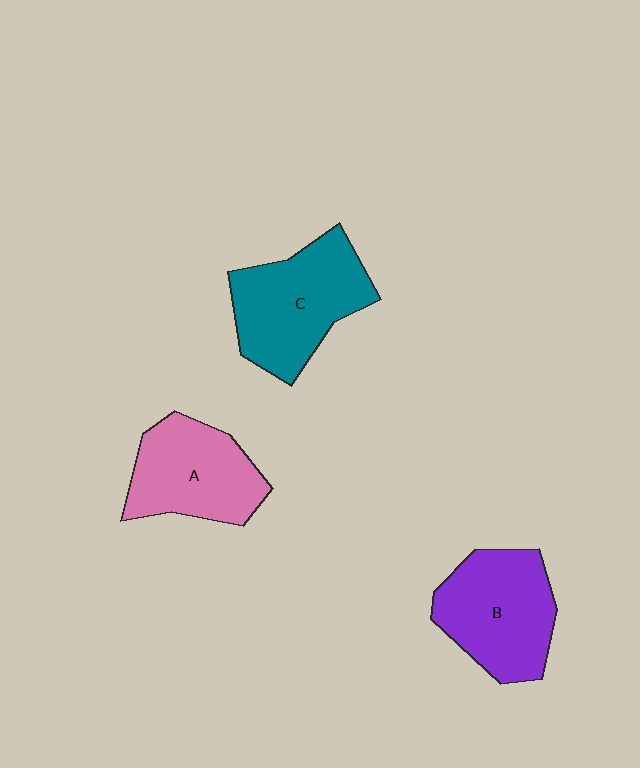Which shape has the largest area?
Shape C (teal).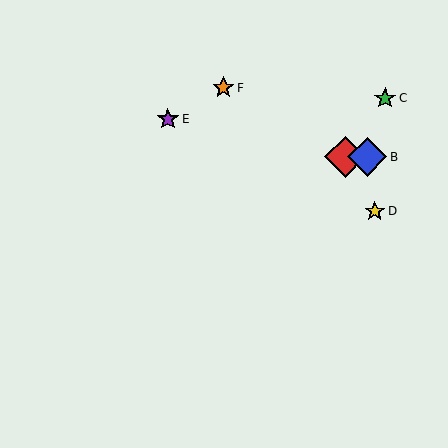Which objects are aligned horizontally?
Objects A, B are aligned horizontally.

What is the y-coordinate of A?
Object A is at y≈157.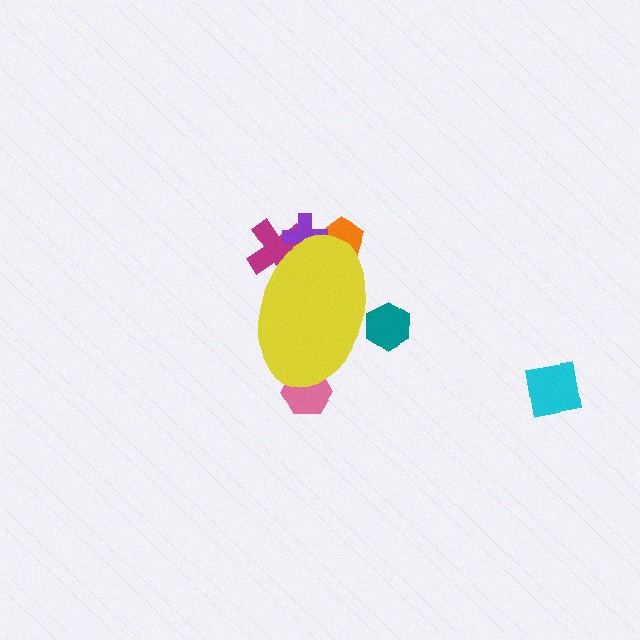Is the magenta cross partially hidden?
Yes, the magenta cross is partially hidden behind the yellow ellipse.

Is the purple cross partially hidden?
Yes, the purple cross is partially hidden behind the yellow ellipse.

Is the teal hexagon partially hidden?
Yes, the teal hexagon is partially hidden behind the yellow ellipse.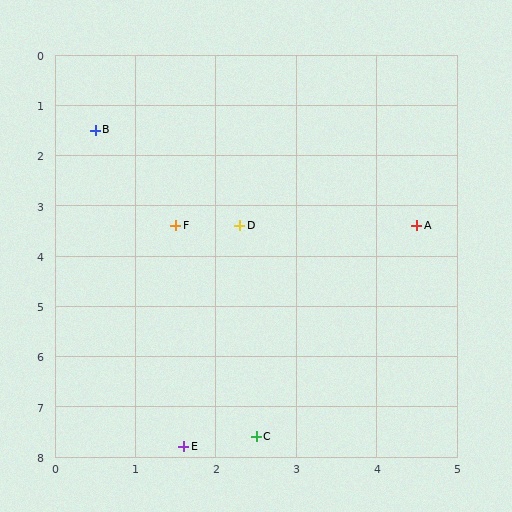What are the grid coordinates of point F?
Point F is at approximately (1.5, 3.4).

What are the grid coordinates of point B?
Point B is at approximately (0.5, 1.5).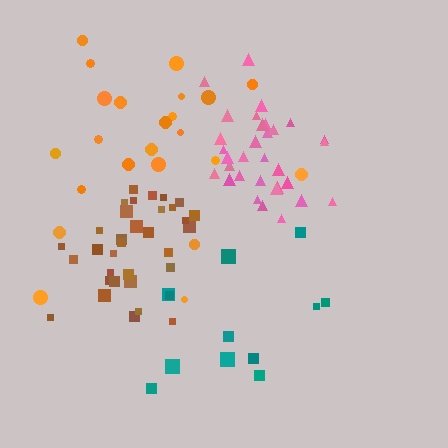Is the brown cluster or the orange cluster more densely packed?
Brown.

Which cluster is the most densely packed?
Brown.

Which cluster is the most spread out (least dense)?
Teal.